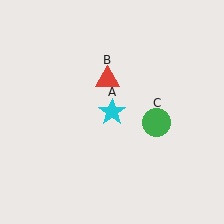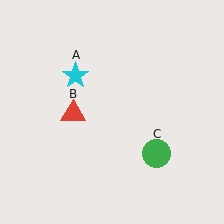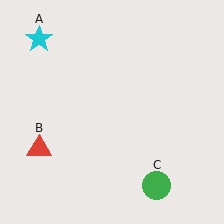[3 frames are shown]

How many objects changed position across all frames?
3 objects changed position: cyan star (object A), red triangle (object B), green circle (object C).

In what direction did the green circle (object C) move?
The green circle (object C) moved down.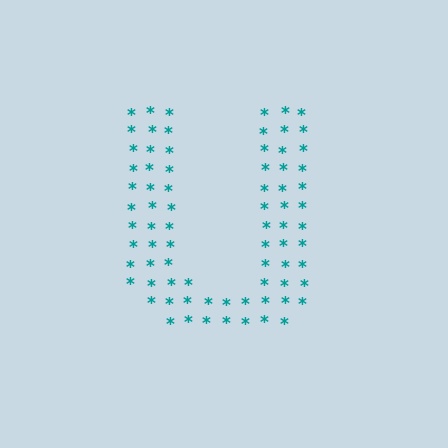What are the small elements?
The small elements are asterisks.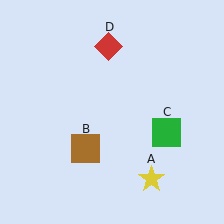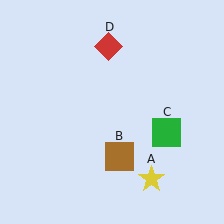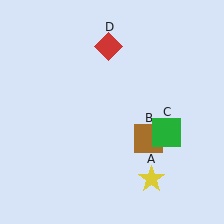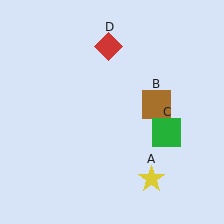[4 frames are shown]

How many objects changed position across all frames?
1 object changed position: brown square (object B).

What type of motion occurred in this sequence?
The brown square (object B) rotated counterclockwise around the center of the scene.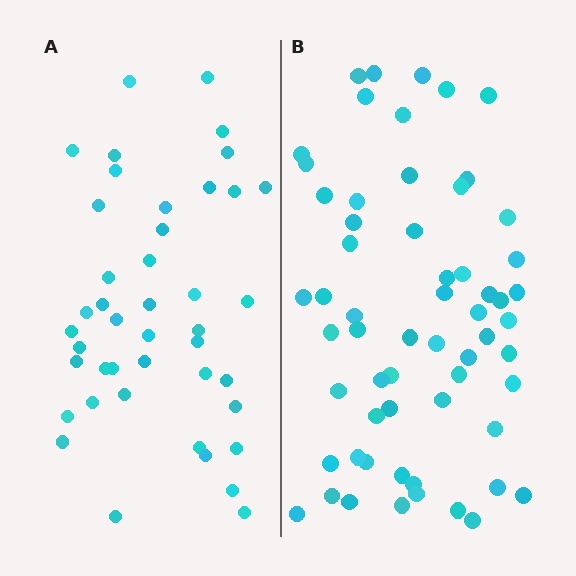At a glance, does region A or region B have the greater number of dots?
Region B (the right region) has more dots.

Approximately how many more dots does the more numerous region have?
Region B has approximately 15 more dots than region A.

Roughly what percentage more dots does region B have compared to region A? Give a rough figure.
About 40% more.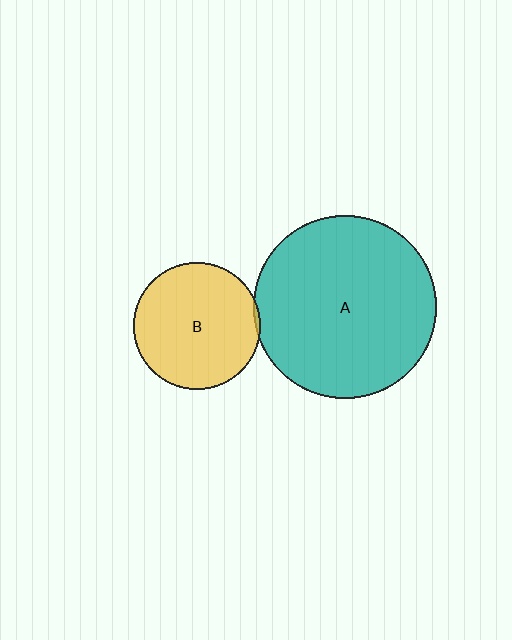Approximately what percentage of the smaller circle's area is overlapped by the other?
Approximately 5%.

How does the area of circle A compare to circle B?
Approximately 2.1 times.